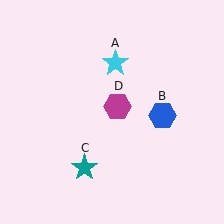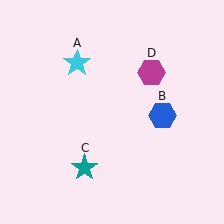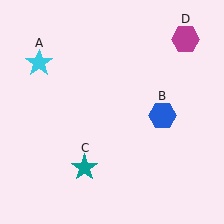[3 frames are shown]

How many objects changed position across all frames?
2 objects changed position: cyan star (object A), magenta hexagon (object D).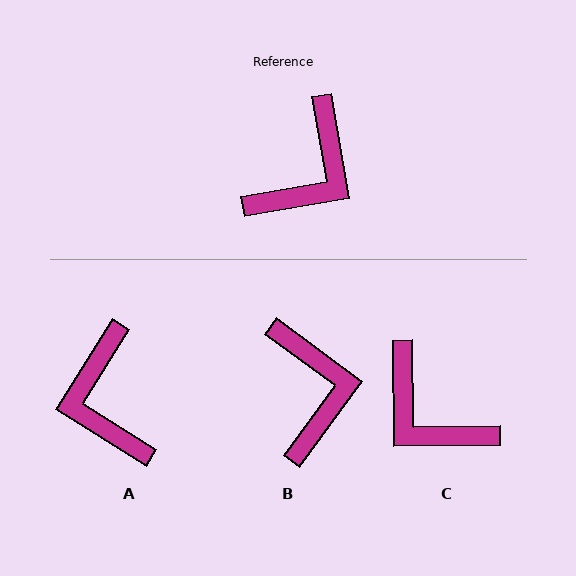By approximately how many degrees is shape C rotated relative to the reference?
Approximately 99 degrees clockwise.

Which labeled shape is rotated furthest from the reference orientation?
A, about 132 degrees away.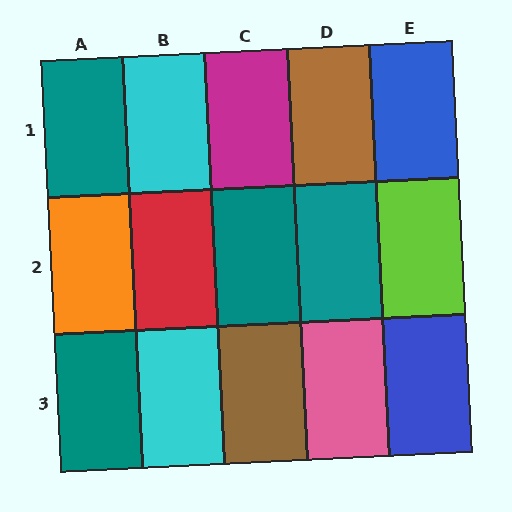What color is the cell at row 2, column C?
Teal.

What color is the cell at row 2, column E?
Lime.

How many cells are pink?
1 cell is pink.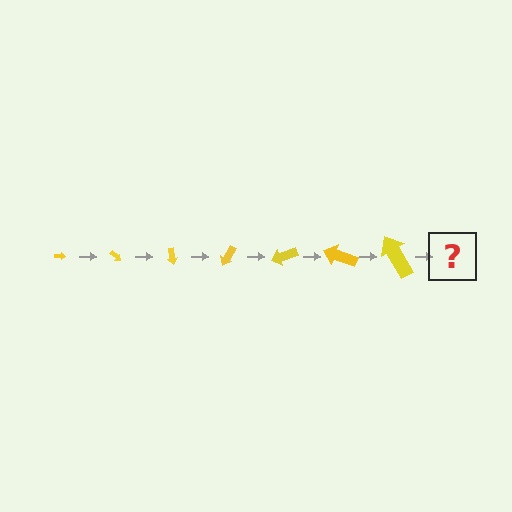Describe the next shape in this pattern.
It should be an arrow, larger than the previous one and rotated 280 degrees from the start.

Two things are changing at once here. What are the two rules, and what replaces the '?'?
The two rules are that the arrow grows larger each step and it rotates 40 degrees each step. The '?' should be an arrow, larger than the previous one and rotated 280 degrees from the start.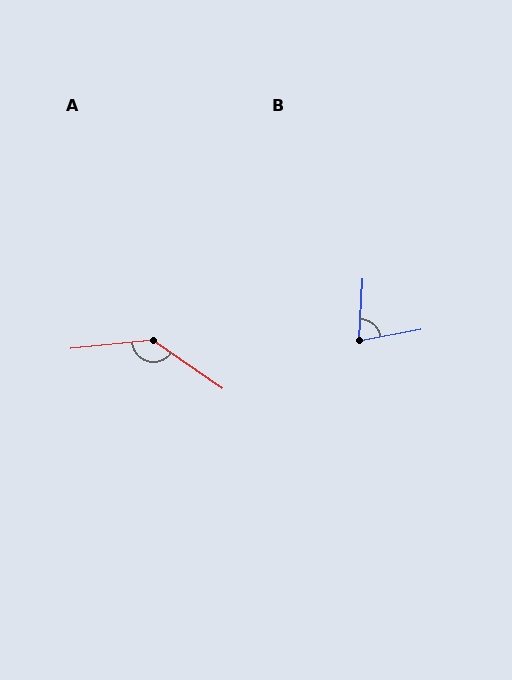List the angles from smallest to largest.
B (76°), A (140°).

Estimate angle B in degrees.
Approximately 76 degrees.